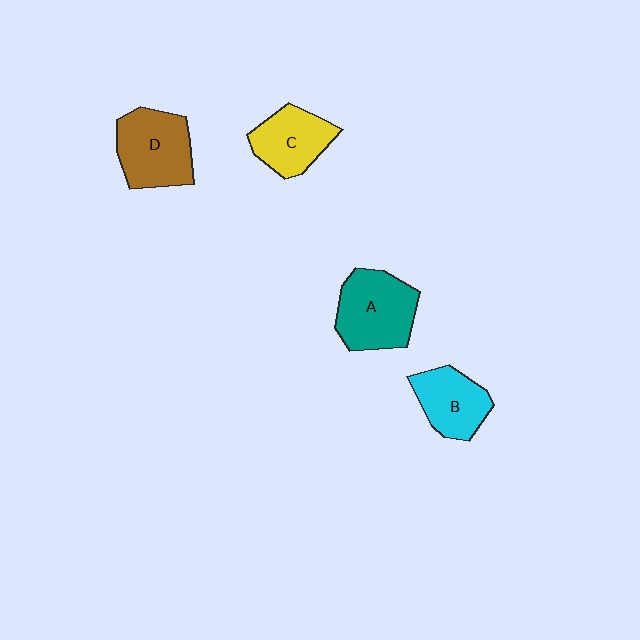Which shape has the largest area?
Shape A (teal).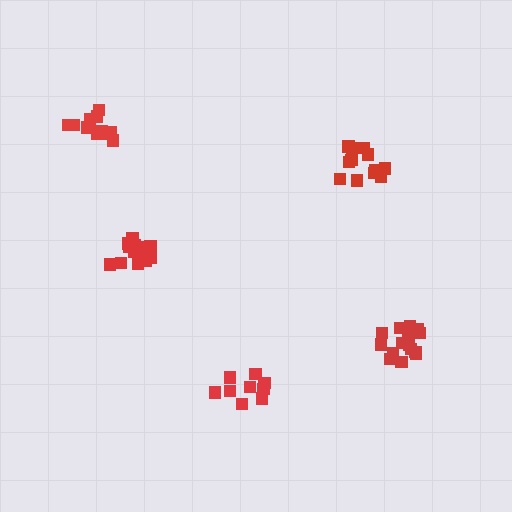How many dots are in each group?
Group 1: 13 dots, Group 2: 12 dots, Group 3: 14 dots, Group 4: 10 dots, Group 5: 16 dots (65 total).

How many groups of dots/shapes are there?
There are 5 groups.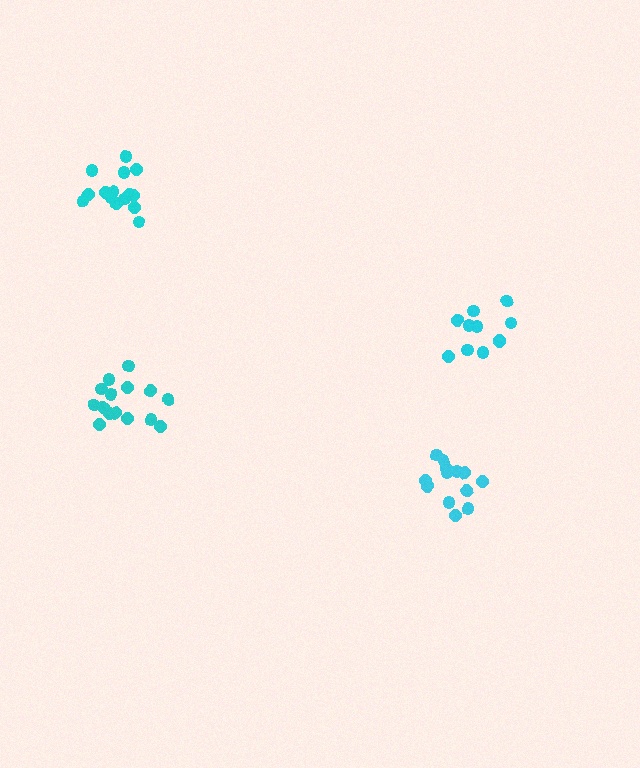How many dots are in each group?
Group 1: 15 dots, Group 2: 13 dots, Group 3: 11 dots, Group 4: 15 dots (54 total).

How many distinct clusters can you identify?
There are 4 distinct clusters.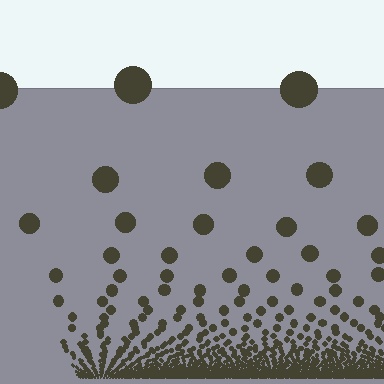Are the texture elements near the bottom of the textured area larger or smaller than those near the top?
Smaller. The gradient is inverted — elements near the bottom are smaller and denser.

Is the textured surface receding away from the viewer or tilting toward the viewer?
The surface appears to tilt toward the viewer. Texture elements get larger and sparser toward the top.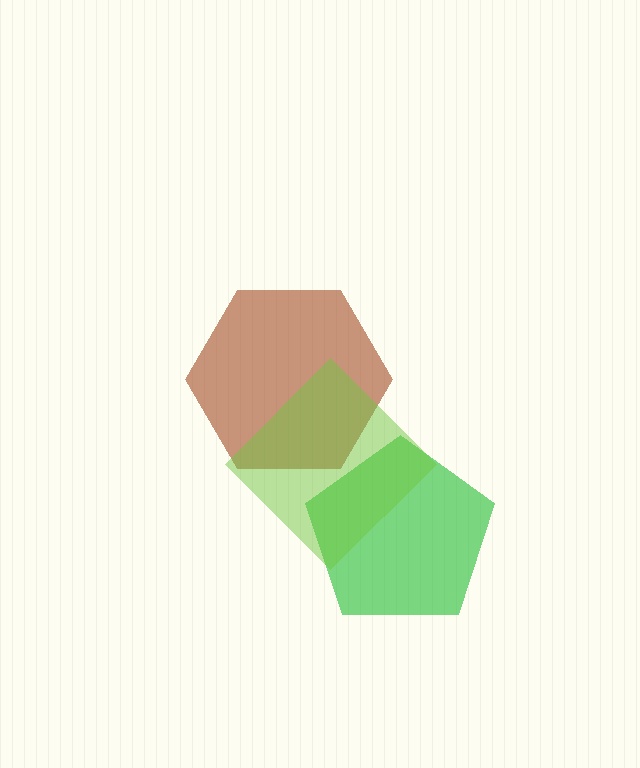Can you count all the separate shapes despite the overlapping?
Yes, there are 3 separate shapes.